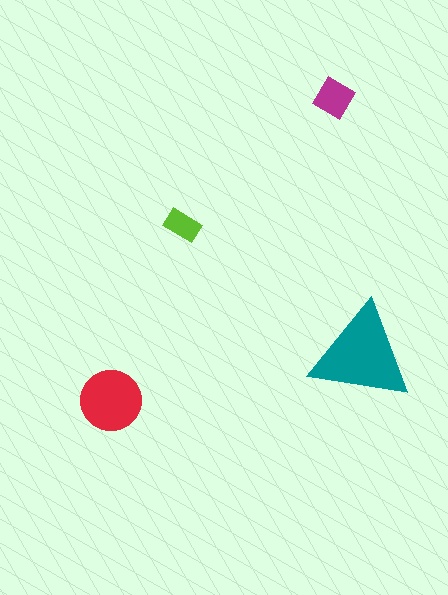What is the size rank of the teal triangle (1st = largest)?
1st.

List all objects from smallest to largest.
The lime rectangle, the magenta diamond, the red circle, the teal triangle.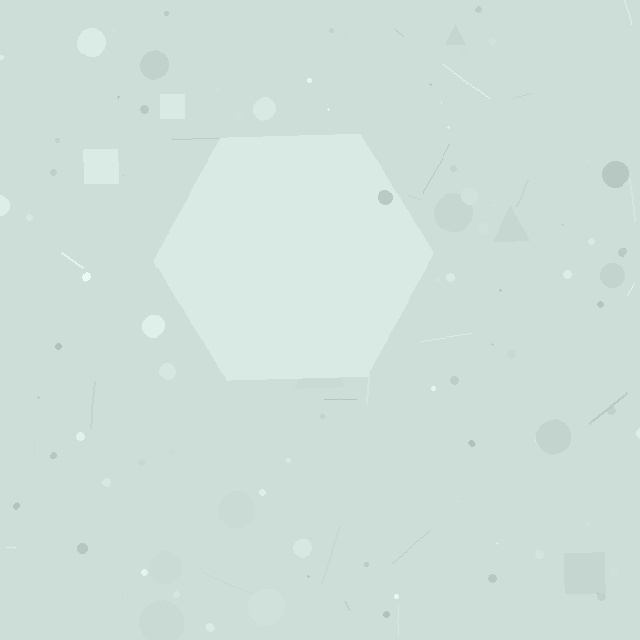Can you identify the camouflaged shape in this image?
The camouflaged shape is a hexagon.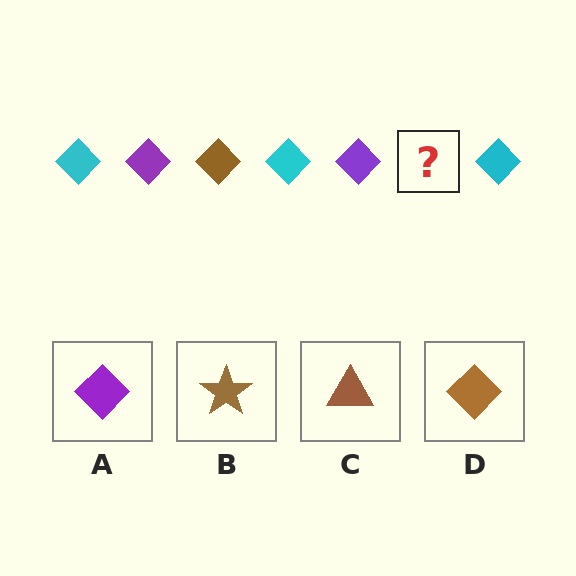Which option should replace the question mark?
Option D.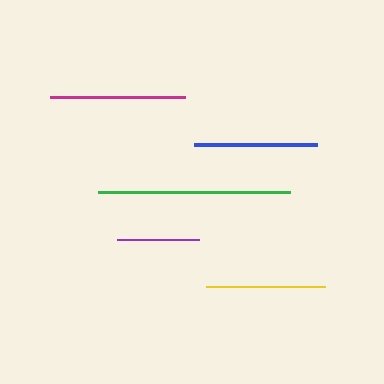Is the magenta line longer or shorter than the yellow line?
The magenta line is longer than the yellow line.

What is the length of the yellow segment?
The yellow segment is approximately 119 pixels long.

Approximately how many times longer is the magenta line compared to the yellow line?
The magenta line is approximately 1.1 times the length of the yellow line.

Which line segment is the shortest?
The purple line is the shortest at approximately 82 pixels.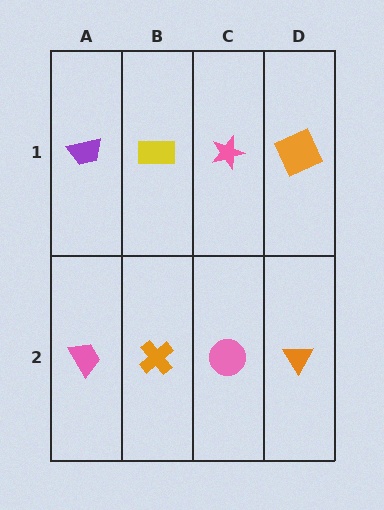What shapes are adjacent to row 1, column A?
A pink trapezoid (row 2, column A), a yellow rectangle (row 1, column B).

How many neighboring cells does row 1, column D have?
2.